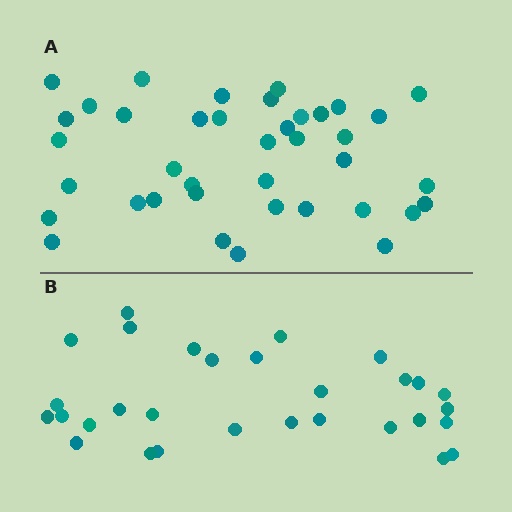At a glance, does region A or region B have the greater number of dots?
Region A (the top region) has more dots.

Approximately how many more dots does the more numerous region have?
Region A has roughly 8 or so more dots than region B.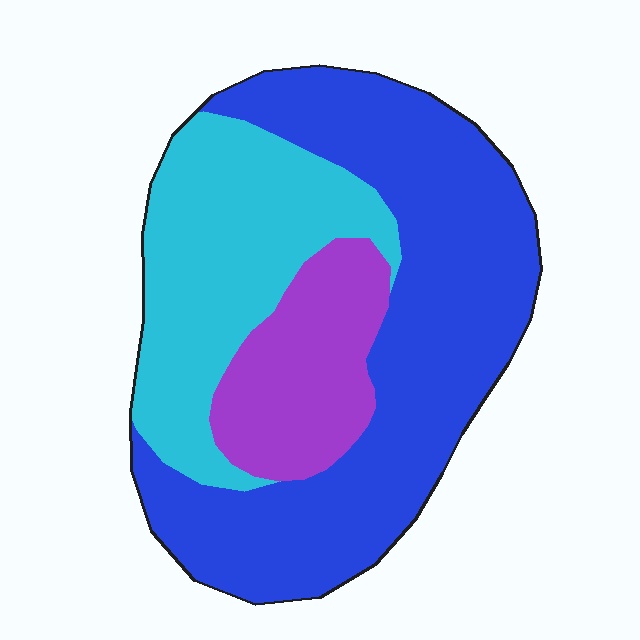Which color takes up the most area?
Blue, at roughly 55%.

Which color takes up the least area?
Purple, at roughly 15%.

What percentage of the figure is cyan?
Cyan takes up about one third (1/3) of the figure.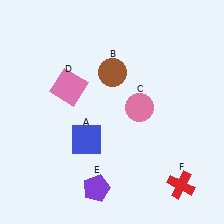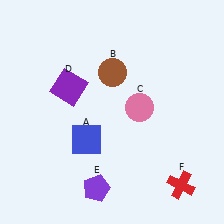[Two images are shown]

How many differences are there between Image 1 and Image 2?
There is 1 difference between the two images.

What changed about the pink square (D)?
In Image 1, D is pink. In Image 2, it changed to purple.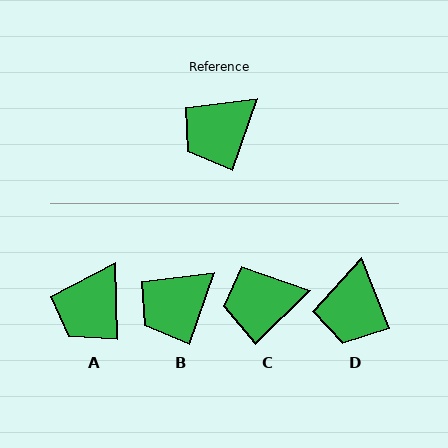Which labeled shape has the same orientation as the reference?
B.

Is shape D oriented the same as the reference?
No, it is off by about 41 degrees.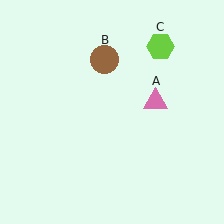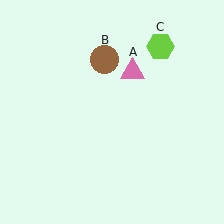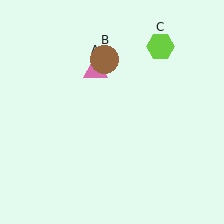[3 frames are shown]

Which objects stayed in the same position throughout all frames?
Brown circle (object B) and lime hexagon (object C) remained stationary.